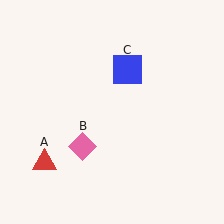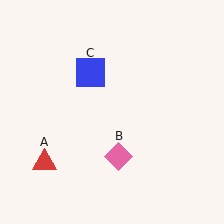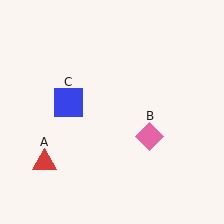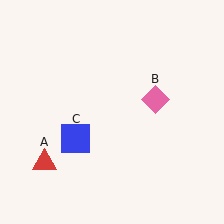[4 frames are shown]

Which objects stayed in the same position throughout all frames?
Red triangle (object A) remained stationary.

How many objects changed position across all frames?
2 objects changed position: pink diamond (object B), blue square (object C).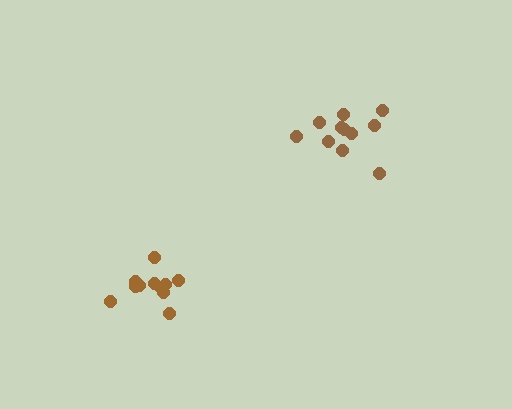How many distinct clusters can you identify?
There are 2 distinct clusters.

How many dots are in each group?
Group 1: 11 dots, Group 2: 11 dots (22 total).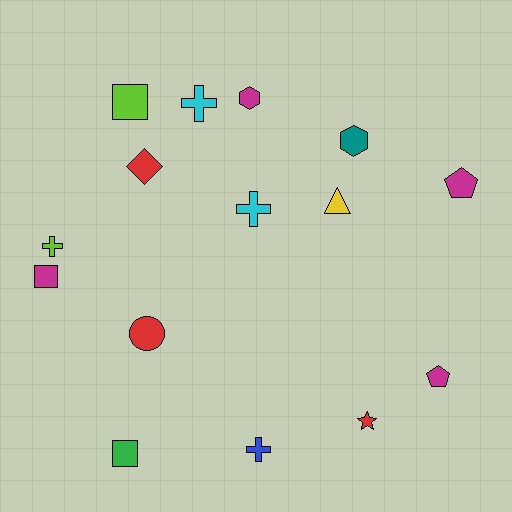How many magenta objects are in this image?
There are 4 magenta objects.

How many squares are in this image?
There are 3 squares.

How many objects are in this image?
There are 15 objects.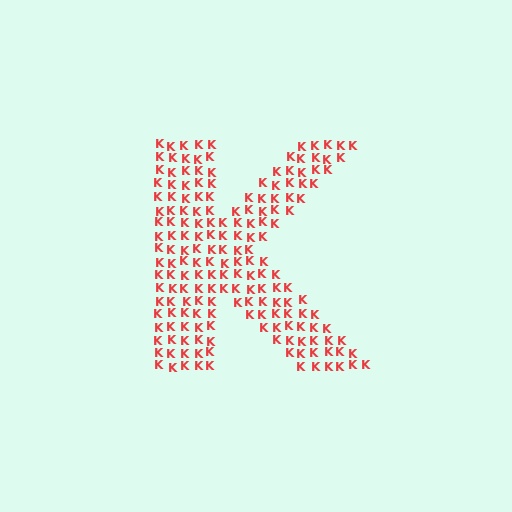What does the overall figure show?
The overall figure shows the letter K.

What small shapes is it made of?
It is made of small letter K's.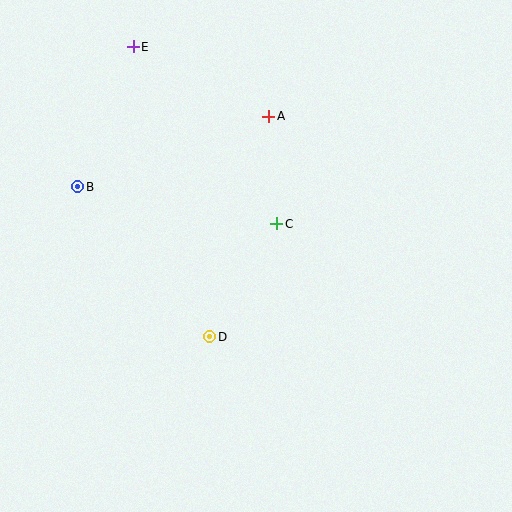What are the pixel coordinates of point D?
Point D is at (210, 337).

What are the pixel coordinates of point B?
Point B is at (78, 187).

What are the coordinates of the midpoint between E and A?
The midpoint between E and A is at (201, 81).